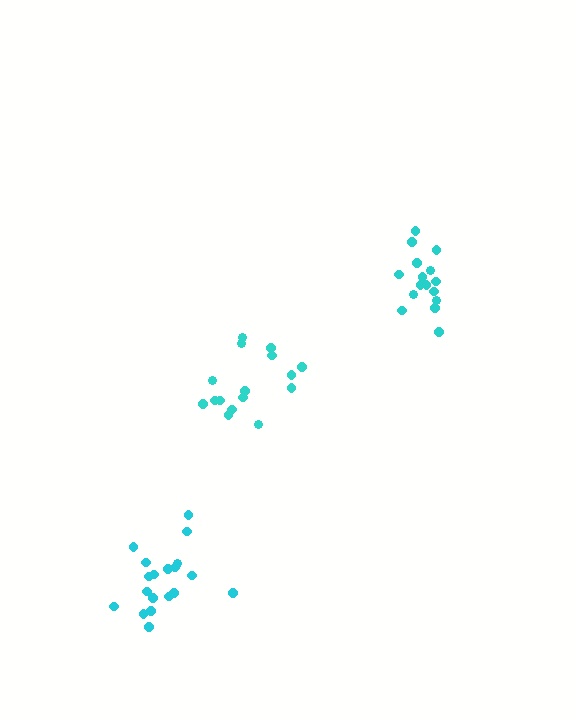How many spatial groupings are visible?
There are 3 spatial groupings.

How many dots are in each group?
Group 1: 19 dots, Group 2: 16 dots, Group 3: 16 dots (51 total).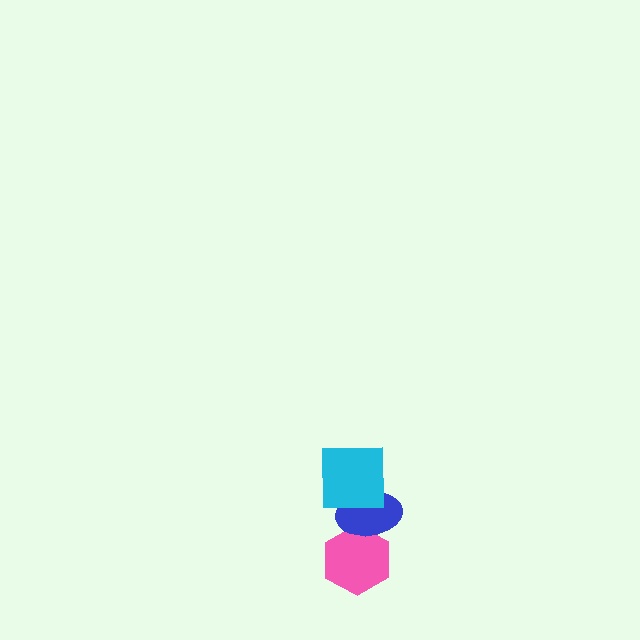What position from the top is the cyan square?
The cyan square is 1st from the top.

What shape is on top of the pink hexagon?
The blue ellipse is on top of the pink hexagon.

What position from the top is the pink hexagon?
The pink hexagon is 3rd from the top.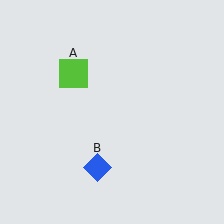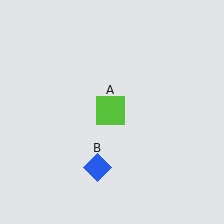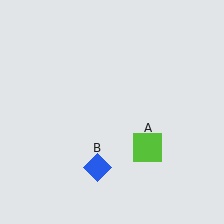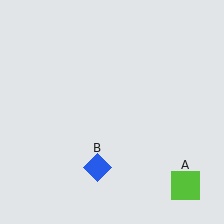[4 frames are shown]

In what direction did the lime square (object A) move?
The lime square (object A) moved down and to the right.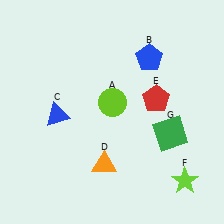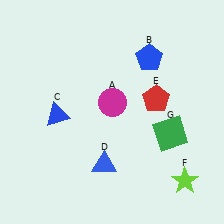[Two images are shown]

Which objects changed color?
A changed from lime to magenta. D changed from orange to blue.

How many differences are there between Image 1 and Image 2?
There are 2 differences between the two images.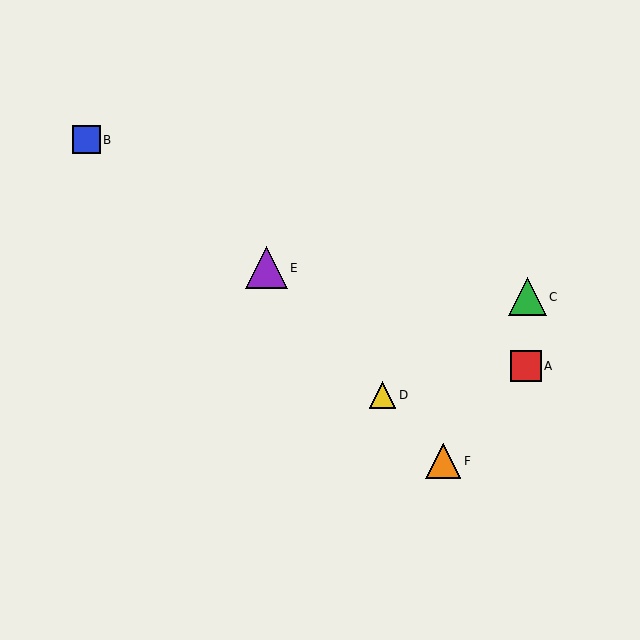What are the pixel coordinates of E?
Object E is at (266, 268).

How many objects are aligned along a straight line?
3 objects (D, E, F) are aligned along a straight line.